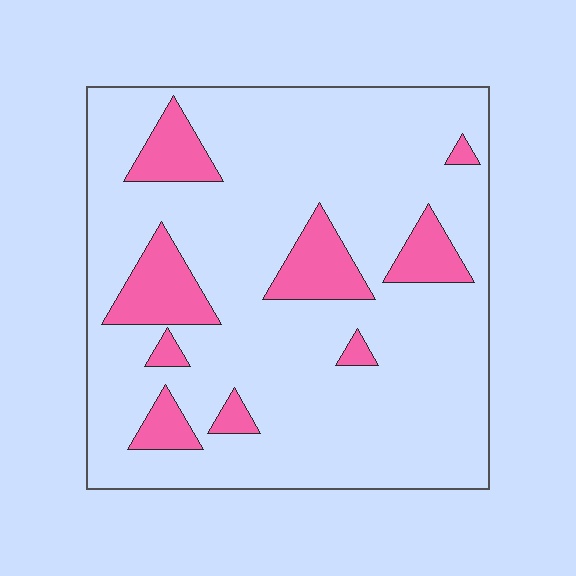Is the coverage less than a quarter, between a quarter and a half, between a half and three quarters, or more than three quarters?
Less than a quarter.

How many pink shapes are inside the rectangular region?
9.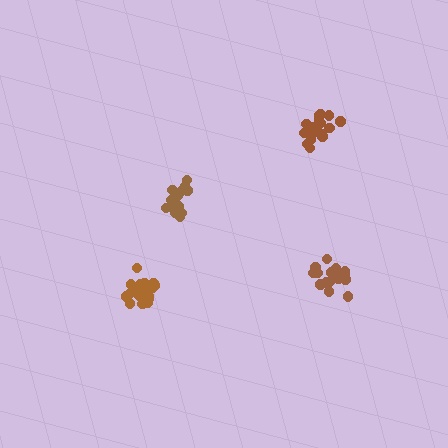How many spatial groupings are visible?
There are 4 spatial groupings.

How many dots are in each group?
Group 1: 21 dots, Group 2: 18 dots, Group 3: 15 dots, Group 4: 21 dots (75 total).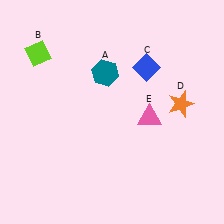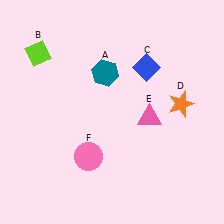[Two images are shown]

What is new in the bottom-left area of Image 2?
A pink circle (F) was added in the bottom-left area of Image 2.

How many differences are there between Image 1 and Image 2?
There is 1 difference between the two images.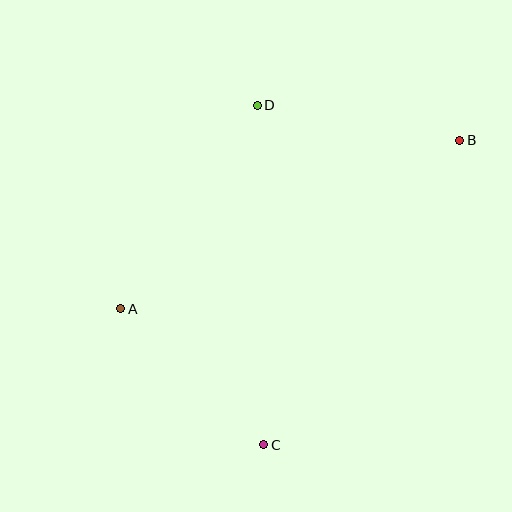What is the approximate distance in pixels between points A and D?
The distance between A and D is approximately 245 pixels.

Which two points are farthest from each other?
Points A and B are farthest from each other.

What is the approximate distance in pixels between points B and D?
The distance between B and D is approximately 205 pixels.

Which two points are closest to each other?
Points A and C are closest to each other.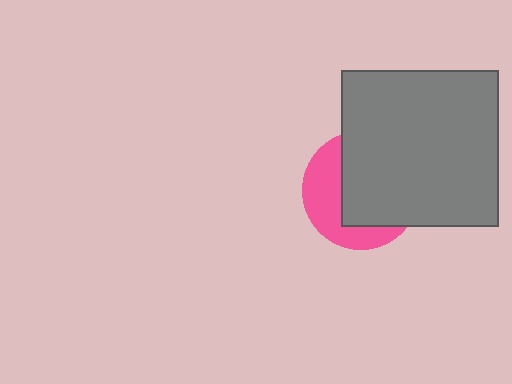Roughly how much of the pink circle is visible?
A small part of it is visible (roughly 40%).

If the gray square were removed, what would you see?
You would see the complete pink circle.